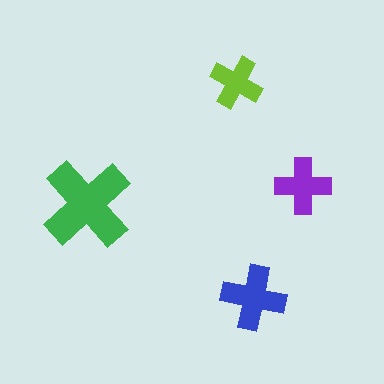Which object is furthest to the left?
The green cross is leftmost.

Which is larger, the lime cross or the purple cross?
The purple one.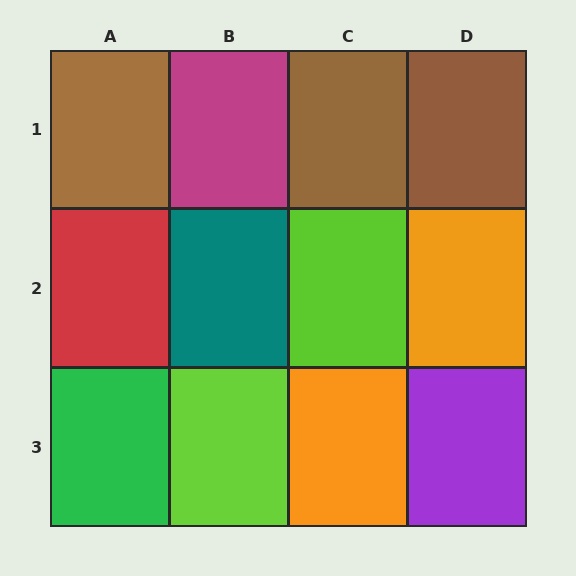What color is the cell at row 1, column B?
Magenta.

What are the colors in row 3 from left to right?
Green, lime, orange, purple.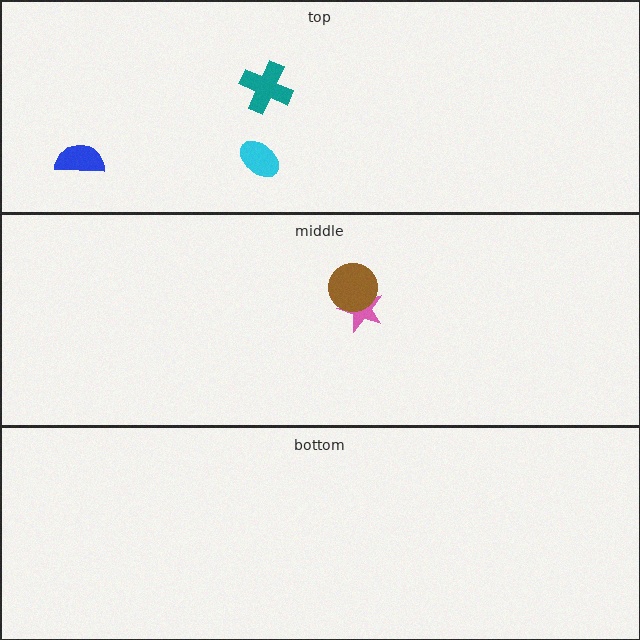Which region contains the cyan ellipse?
The top region.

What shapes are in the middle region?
The pink star, the brown circle.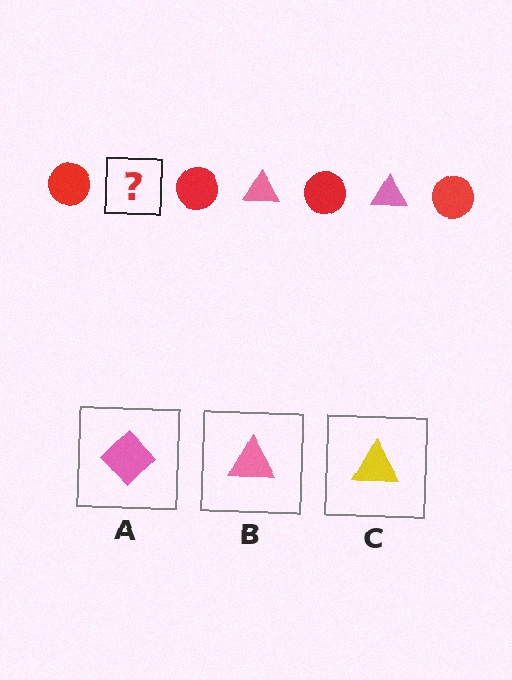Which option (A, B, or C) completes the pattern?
B.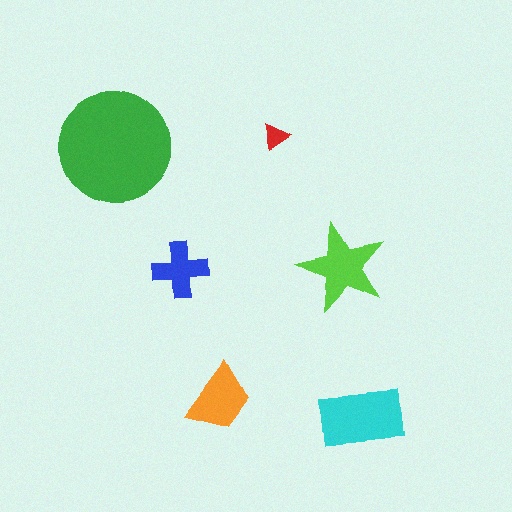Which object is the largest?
The green circle.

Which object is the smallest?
The red triangle.